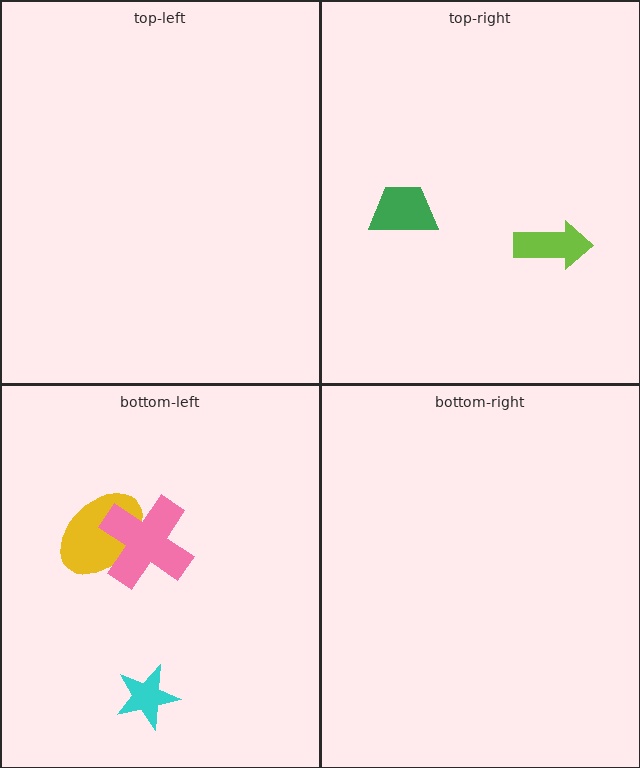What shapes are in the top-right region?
The lime arrow, the green trapezoid.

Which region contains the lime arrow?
The top-right region.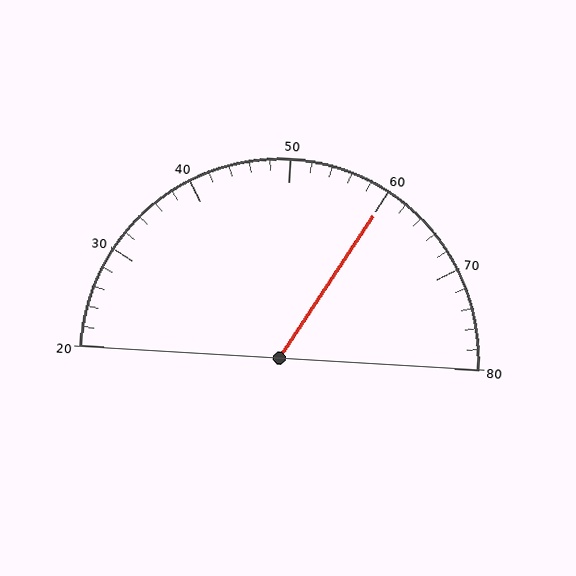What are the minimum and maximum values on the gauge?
The gauge ranges from 20 to 80.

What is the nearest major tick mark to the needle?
The nearest major tick mark is 60.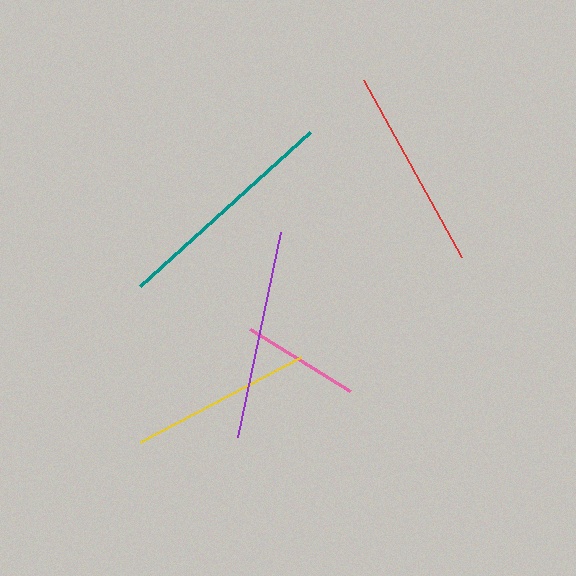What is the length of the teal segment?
The teal segment is approximately 230 pixels long.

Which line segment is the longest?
The teal line is the longest at approximately 230 pixels.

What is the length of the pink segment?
The pink segment is approximately 118 pixels long.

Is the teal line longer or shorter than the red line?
The teal line is longer than the red line.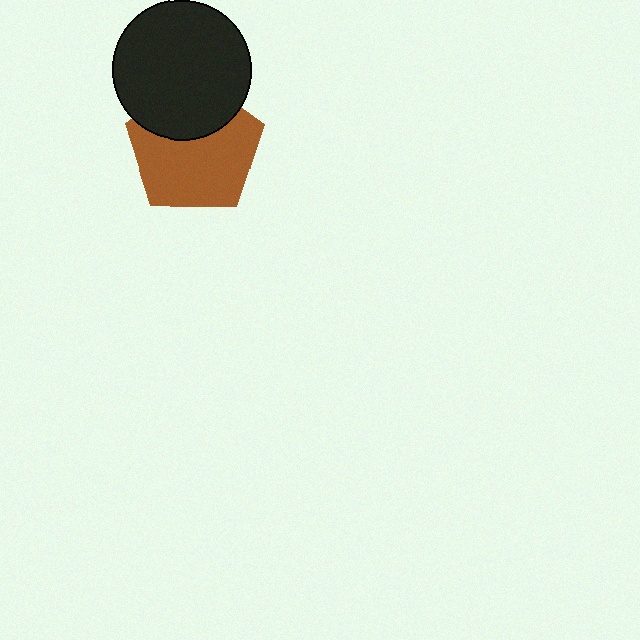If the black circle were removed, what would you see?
You would see the complete brown pentagon.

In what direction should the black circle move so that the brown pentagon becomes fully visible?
The black circle should move up. That is the shortest direction to clear the overlap and leave the brown pentagon fully visible.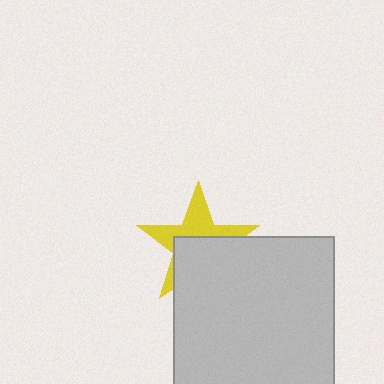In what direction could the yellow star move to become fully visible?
The yellow star could move up. That would shift it out from behind the light gray square entirely.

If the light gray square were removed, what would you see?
You would see the complete yellow star.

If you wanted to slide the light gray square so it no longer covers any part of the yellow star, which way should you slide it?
Slide it down — that is the most direct way to separate the two shapes.